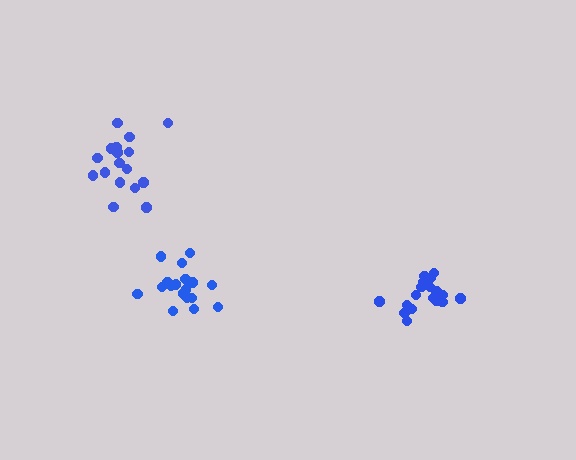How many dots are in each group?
Group 1: 19 dots, Group 2: 17 dots, Group 3: 18 dots (54 total).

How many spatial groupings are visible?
There are 3 spatial groupings.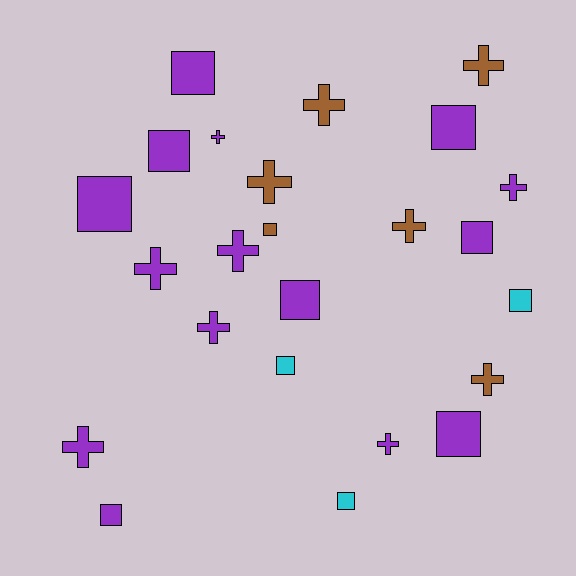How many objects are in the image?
There are 24 objects.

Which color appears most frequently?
Purple, with 15 objects.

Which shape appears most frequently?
Cross, with 12 objects.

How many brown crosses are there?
There are 5 brown crosses.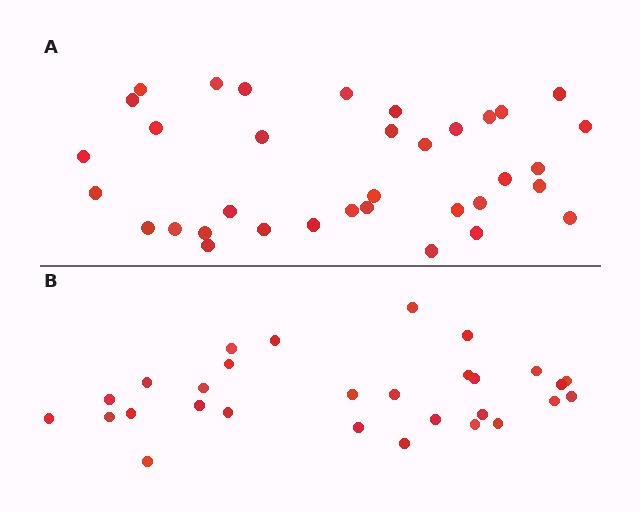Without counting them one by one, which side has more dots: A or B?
Region A (the top region) has more dots.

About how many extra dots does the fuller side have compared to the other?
Region A has about 6 more dots than region B.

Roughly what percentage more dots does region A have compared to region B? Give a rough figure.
About 20% more.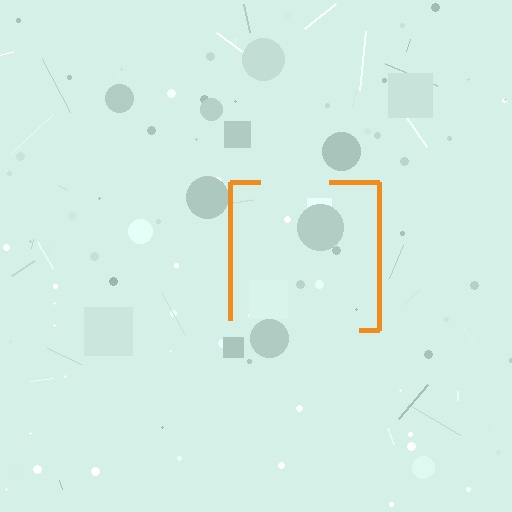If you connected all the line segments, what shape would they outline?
They would outline a square.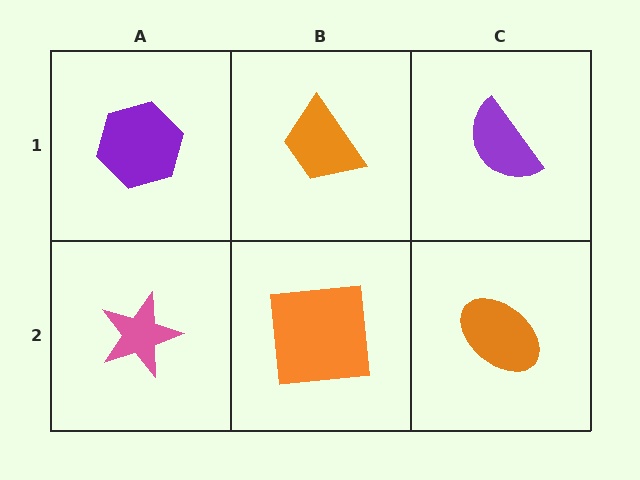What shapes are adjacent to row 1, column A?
A pink star (row 2, column A), an orange trapezoid (row 1, column B).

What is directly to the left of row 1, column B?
A purple hexagon.